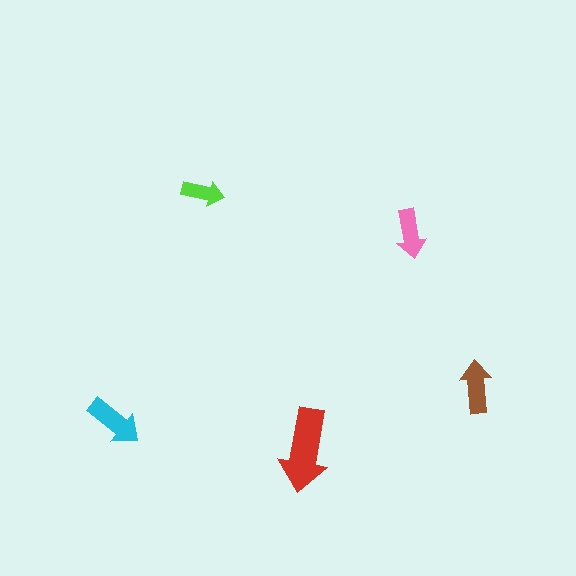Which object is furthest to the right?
The brown arrow is rightmost.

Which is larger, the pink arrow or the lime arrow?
The pink one.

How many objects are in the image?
There are 5 objects in the image.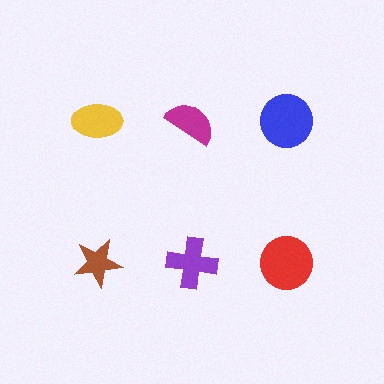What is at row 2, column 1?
A brown star.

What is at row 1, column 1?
A yellow ellipse.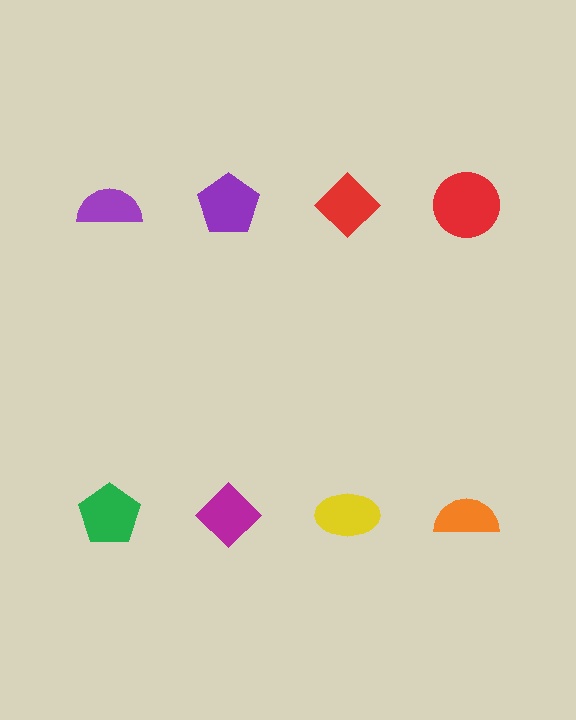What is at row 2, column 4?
An orange semicircle.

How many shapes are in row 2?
4 shapes.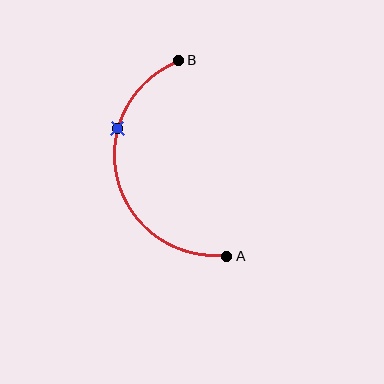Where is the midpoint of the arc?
The arc midpoint is the point on the curve farthest from the straight line joining A and B. It sits to the left of that line.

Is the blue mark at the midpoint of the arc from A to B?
No. The blue mark lies on the arc but is closer to endpoint B. The arc midpoint would be at the point on the curve equidistant along the arc from both A and B.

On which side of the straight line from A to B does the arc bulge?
The arc bulges to the left of the straight line connecting A and B.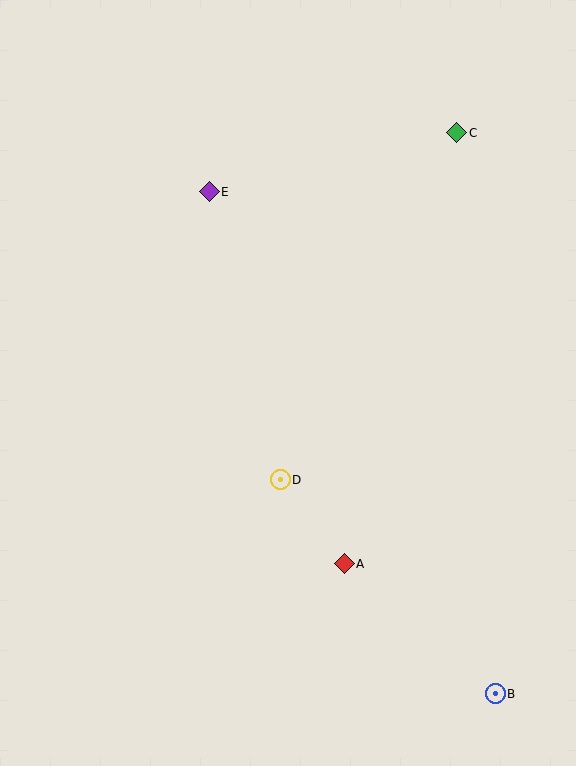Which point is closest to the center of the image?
Point D at (280, 480) is closest to the center.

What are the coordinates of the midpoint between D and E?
The midpoint between D and E is at (245, 336).